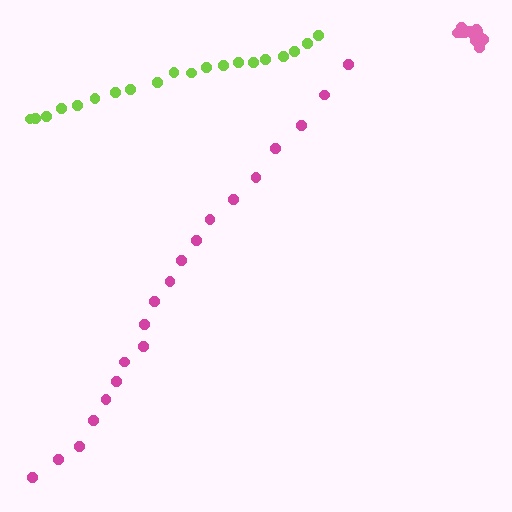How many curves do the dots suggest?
There are 3 distinct paths.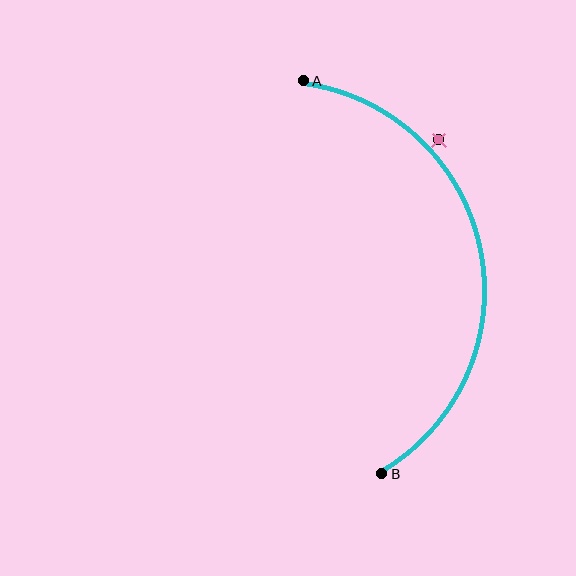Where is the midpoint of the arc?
The arc midpoint is the point on the curve farthest from the straight line joining A and B. It sits to the right of that line.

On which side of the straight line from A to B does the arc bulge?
The arc bulges to the right of the straight line connecting A and B.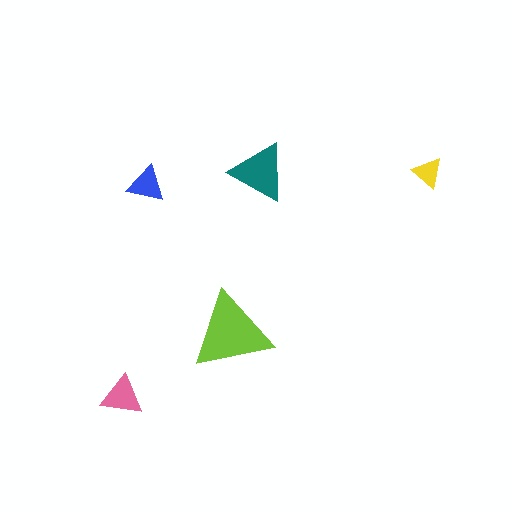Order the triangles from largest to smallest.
the lime one, the teal one, the pink one, the blue one, the yellow one.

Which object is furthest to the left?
The pink triangle is leftmost.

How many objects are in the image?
There are 5 objects in the image.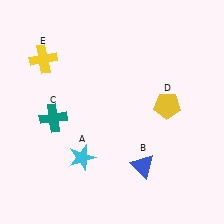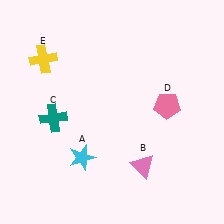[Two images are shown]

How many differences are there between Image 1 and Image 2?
There are 2 differences between the two images.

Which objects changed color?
B changed from blue to pink. D changed from yellow to pink.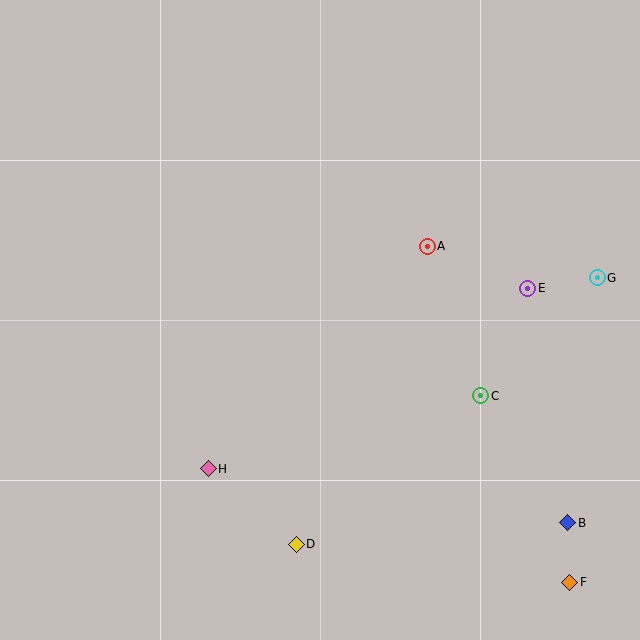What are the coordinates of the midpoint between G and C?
The midpoint between G and C is at (539, 337).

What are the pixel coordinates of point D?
Point D is at (296, 544).